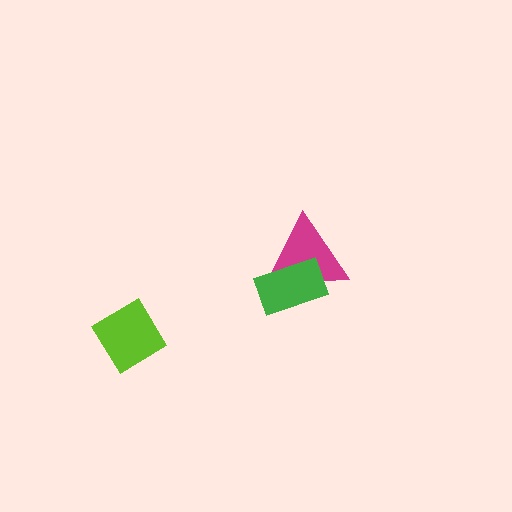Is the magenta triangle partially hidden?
Yes, it is partially covered by another shape.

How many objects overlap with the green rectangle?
1 object overlaps with the green rectangle.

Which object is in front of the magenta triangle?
The green rectangle is in front of the magenta triangle.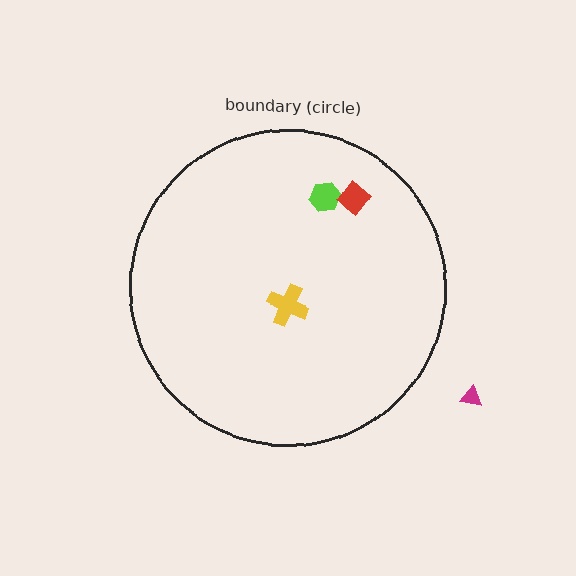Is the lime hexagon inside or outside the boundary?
Inside.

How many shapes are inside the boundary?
3 inside, 1 outside.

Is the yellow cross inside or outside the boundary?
Inside.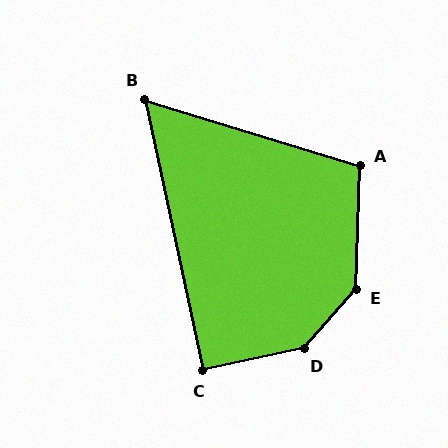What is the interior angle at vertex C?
Approximately 90 degrees (approximately right).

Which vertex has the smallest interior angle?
B, at approximately 61 degrees.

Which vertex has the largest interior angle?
D, at approximately 144 degrees.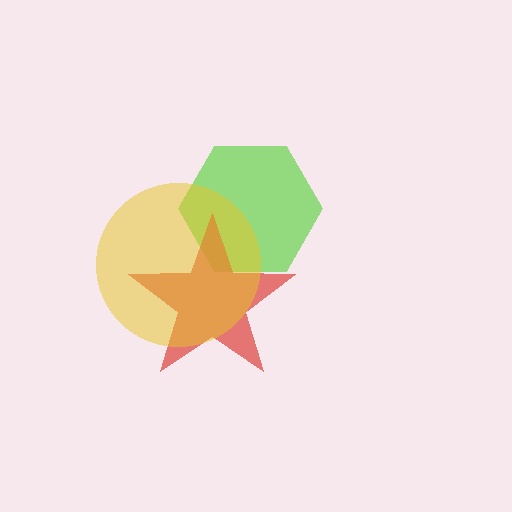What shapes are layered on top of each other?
The layered shapes are: a lime hexagon, a red star, a yellow circle.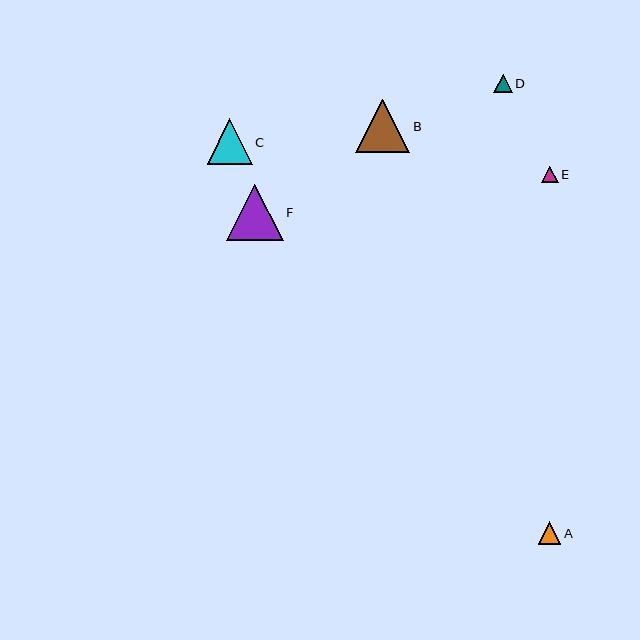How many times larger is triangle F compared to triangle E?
Triangle F is approximately 3.4 times the size of triangle E.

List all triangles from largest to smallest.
From largest to smallest: F, B, C, A, D, E.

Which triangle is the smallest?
Triangle E is the smallest with a size of approximately 17 pixels.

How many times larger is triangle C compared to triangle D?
Triangle C is approximately 2.4 times the size of triangle D.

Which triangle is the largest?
Triangle F is the largest with a size of approximately 56 pixels.